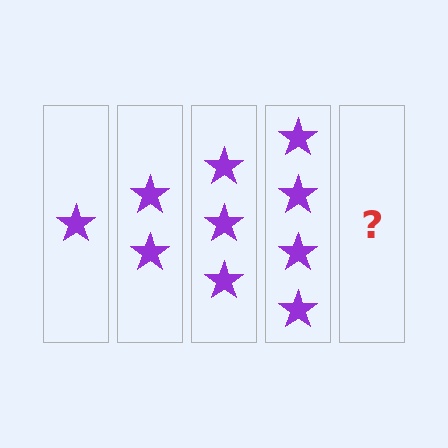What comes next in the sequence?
The next element should be 5 stars.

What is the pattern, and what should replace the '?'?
The pattern is that each step adds one more star. The '?' should be 5 stars.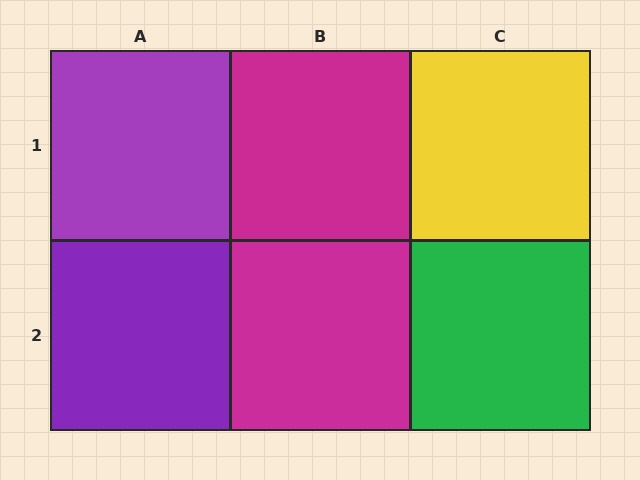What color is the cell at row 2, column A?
Purple.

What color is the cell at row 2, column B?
Magenta.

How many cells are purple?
2 cells are purple.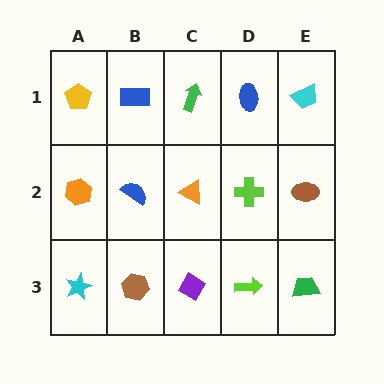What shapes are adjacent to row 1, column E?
A brown ellipse (row 2, column E), a blue ellipse (row 1, column D).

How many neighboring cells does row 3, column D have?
3.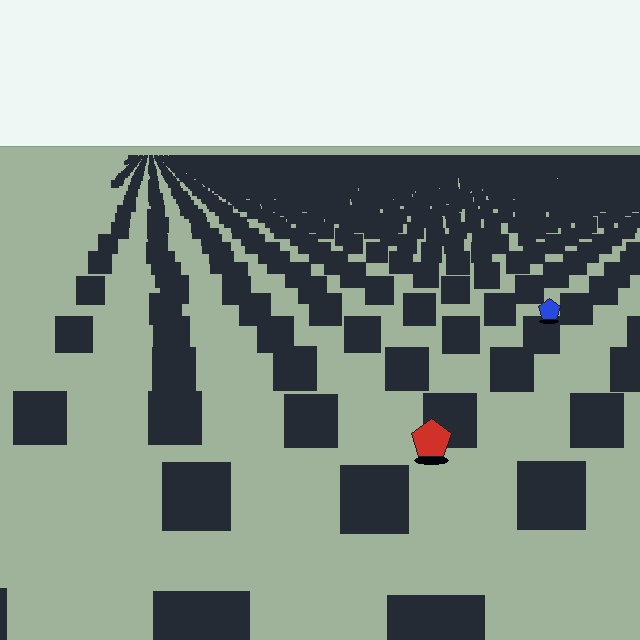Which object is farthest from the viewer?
The blue pentagon is farthest from the viewer. It appears smaller and the ground texture around it is denser.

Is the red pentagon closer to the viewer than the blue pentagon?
Yes. The red pentagon is closer — you can tell from the texture gradient: the ground texture is coarser near it.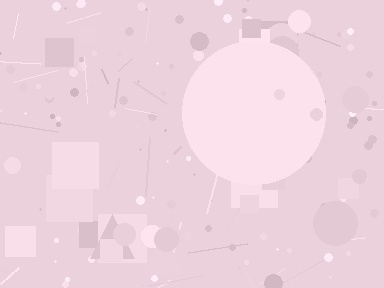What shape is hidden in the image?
A circle is hidden in the image.